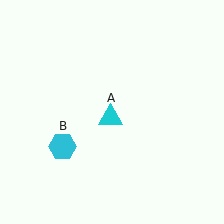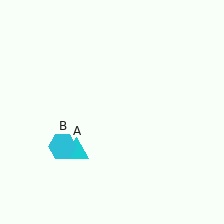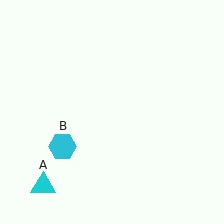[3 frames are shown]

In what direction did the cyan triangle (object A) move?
The cyan triangle (object A) moved down and to the left.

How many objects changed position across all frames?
1 object changed position: cyan triangle (object A).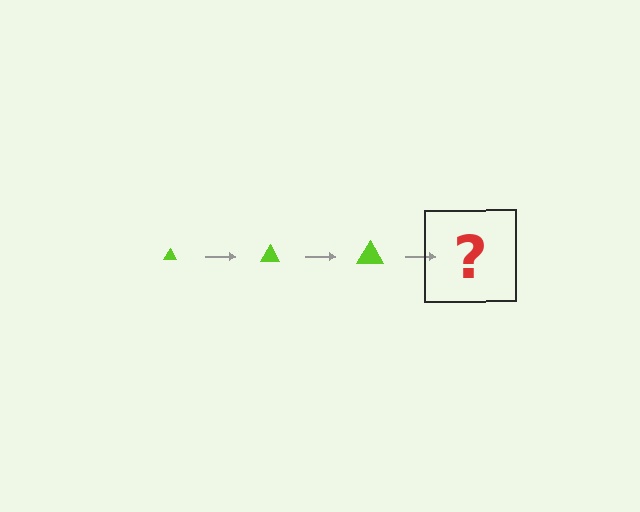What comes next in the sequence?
The next element should be a lime triangle, larger than the previous one.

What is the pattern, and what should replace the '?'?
The pattern is that the triangle gets progressively larger each step. The '?' should be a lime triangle, larger than the previous one.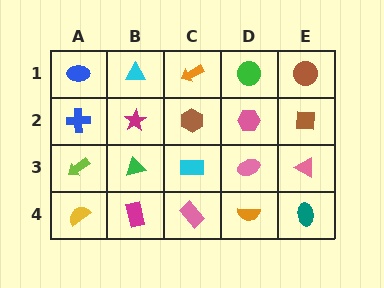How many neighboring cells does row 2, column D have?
4.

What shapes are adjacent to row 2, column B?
A cyan triangle (row 1, column B), a green triangle (row 3, column B), a blue cross (row 2, column A), a brown hexagon (row 2, column C).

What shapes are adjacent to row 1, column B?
A magenta star (row 2, column B), a blue ellipse (row 1, column A), an orange arrow (row 1, column C).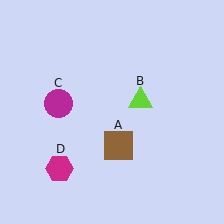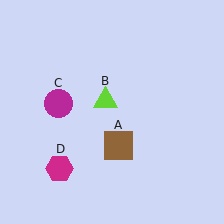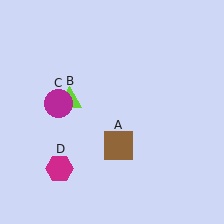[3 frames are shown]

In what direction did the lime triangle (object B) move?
The lime triangle (object B) moved left.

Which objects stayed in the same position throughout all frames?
Brown square (object A) and magenta circle (object C) and magenta hexagon (object D) remained stationary.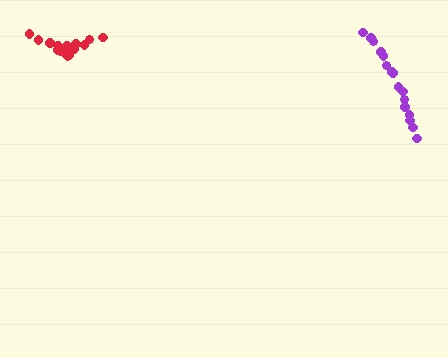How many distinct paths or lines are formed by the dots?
There are 2 distinct paths.